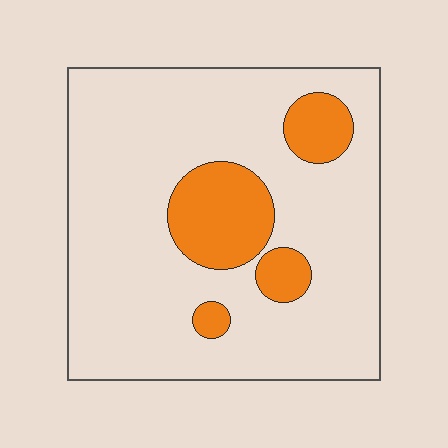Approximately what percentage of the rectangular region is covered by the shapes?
Approximately 15%.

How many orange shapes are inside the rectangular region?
4.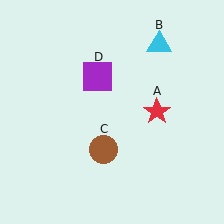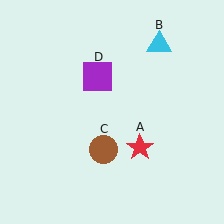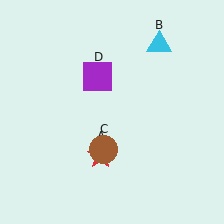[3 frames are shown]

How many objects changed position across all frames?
1 object changed position: red star (object A).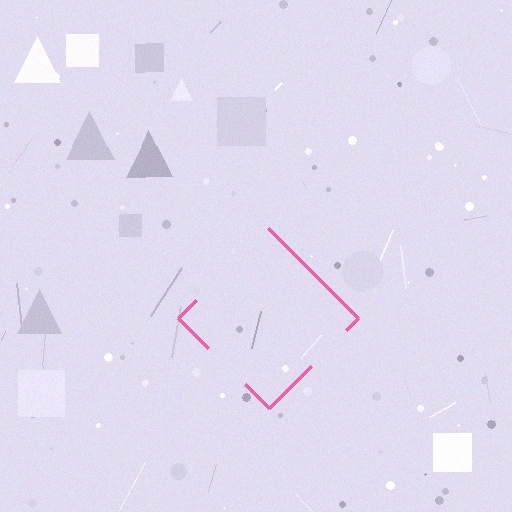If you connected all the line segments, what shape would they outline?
They would outline a diamond.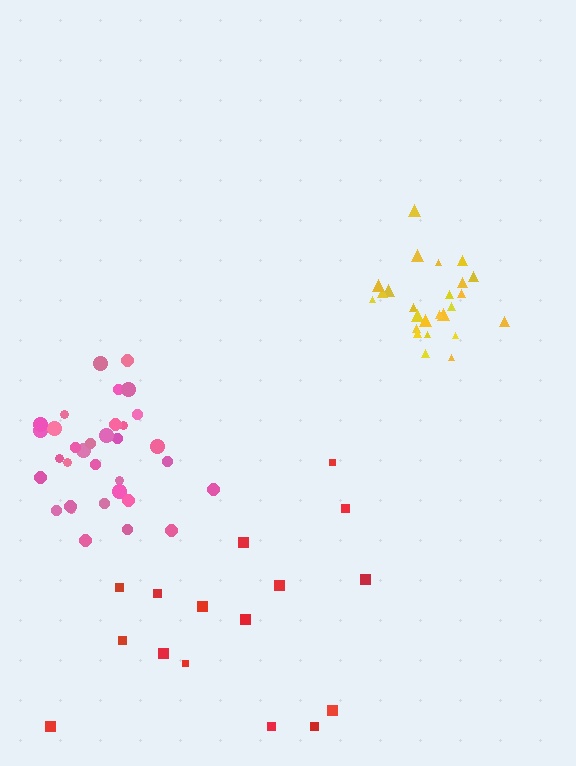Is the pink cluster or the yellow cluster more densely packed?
Yellow.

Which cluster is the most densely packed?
Yellow.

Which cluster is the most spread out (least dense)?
Red.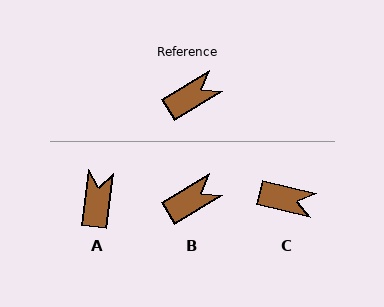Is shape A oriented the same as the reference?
No, it is off by about 51 degrees.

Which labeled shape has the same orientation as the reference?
B.